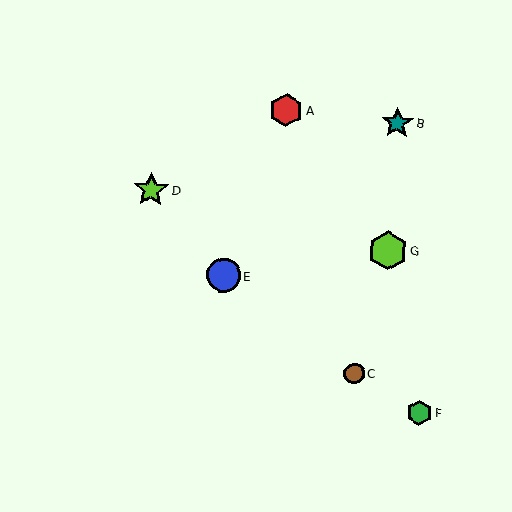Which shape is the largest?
The lime hexagon (labeled G) is the largest.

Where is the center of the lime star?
The center of the lime star is at (151, 190).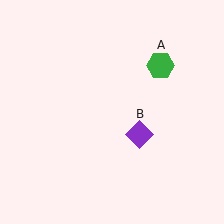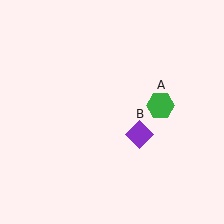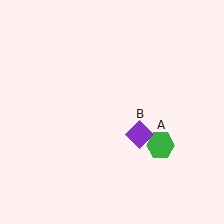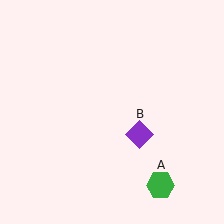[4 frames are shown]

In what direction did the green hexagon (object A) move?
The green hexagon (object A) moved down.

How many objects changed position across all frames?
1 object changed position: green hexagon (object A).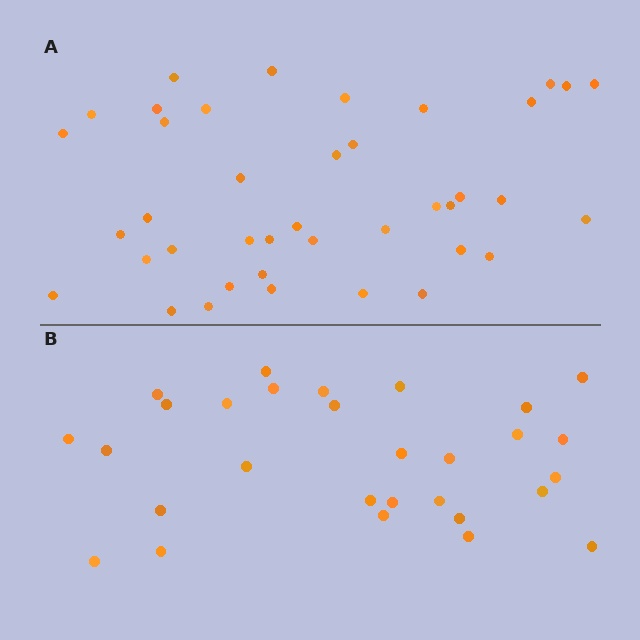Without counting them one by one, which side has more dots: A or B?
Region A (the top region) has more dots.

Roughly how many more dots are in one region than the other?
Region A has roughly 12 or so more dots than region B.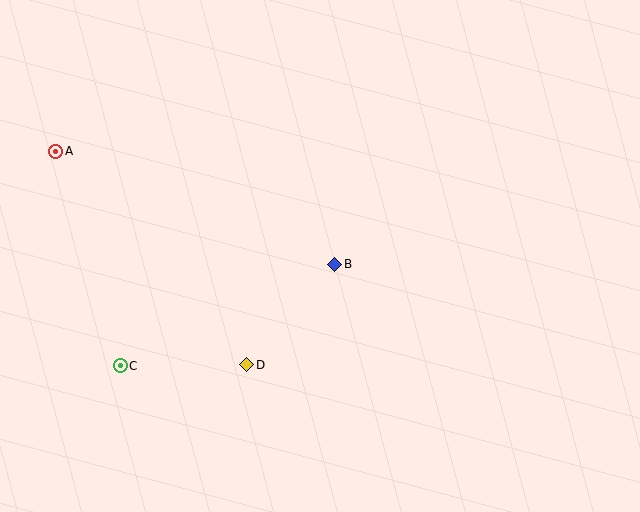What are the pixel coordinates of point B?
Point B is at (335, 264).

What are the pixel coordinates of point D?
Point D is at (247, 365).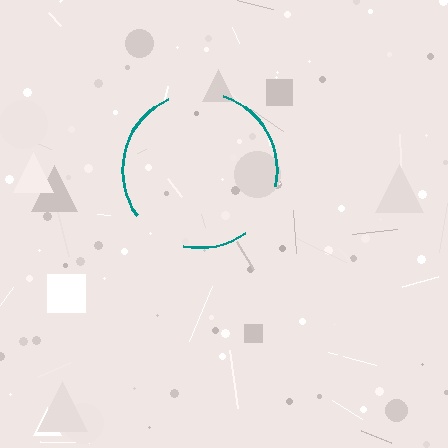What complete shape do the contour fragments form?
The contour fragments form a circle.